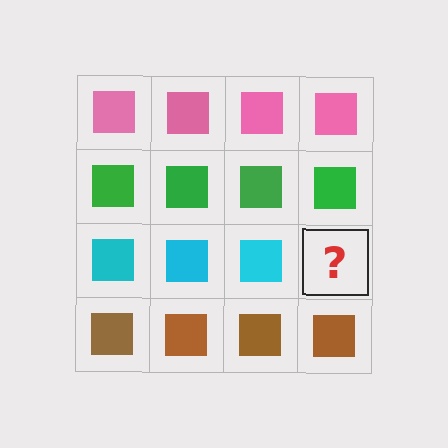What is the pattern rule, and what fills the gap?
The rule is that each row has a consistent color. The gap should be filled with a cyan square.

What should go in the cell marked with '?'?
The missing cell should contain a cyan square.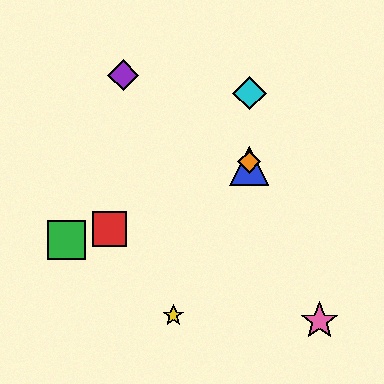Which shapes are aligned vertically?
The blue triangle, the orange diamond, the cyan diamond are aligned vertically.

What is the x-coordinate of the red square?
The red square is at x≈110.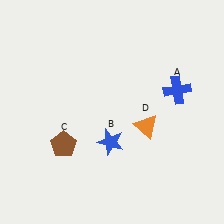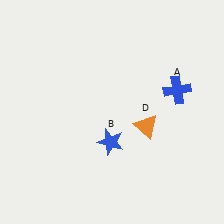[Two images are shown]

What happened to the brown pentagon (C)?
The brown pentagon (C) was removed in Image 2. It was in the bottom-left area of Image 1.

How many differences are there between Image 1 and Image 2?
There is 1 difference between the two images.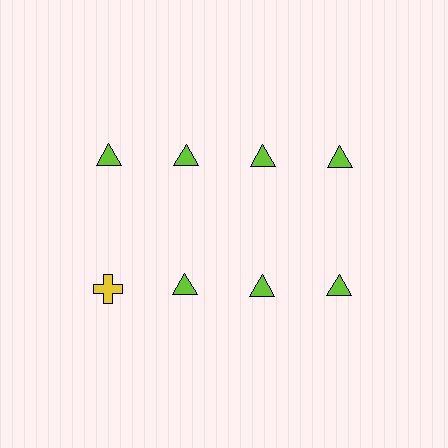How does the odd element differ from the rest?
It differs in both color (yellow instead of lime) and shape (cross instead of triangle).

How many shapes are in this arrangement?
There are 8 shapes arranged in a grid pattern.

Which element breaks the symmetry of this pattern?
The yellow cross in the second row, leftmost column breaks the symmetry. All other shapes are lime triangles.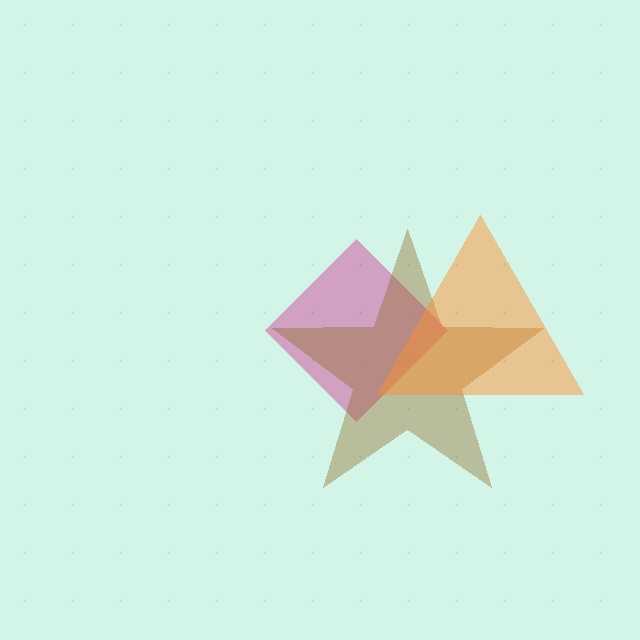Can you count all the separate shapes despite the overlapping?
Yes, there are 3 separate shapes.